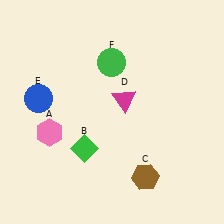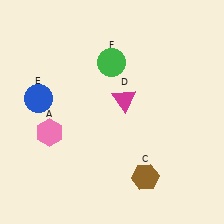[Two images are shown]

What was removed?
The green diamond (B) was removed in Image 2.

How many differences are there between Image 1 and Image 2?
There is 1 difference between the two images.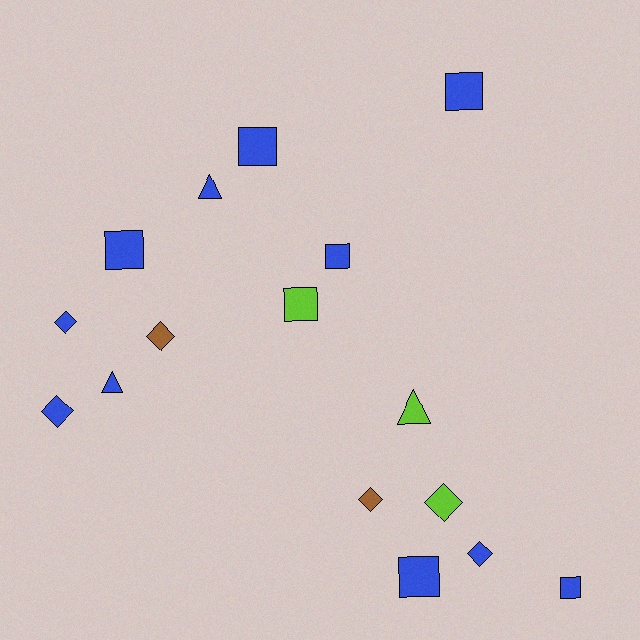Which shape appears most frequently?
Square, with 7 objects.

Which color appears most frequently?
Blue, with 11 objects.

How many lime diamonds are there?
There is 1 lime diamond.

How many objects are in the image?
There are 16 objects.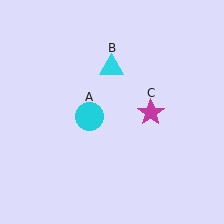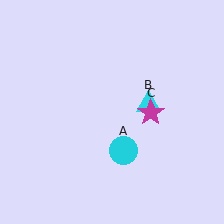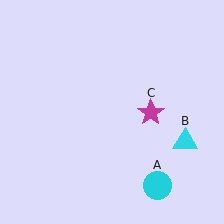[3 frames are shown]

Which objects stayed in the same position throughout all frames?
Magenta star (object C) remained stationary.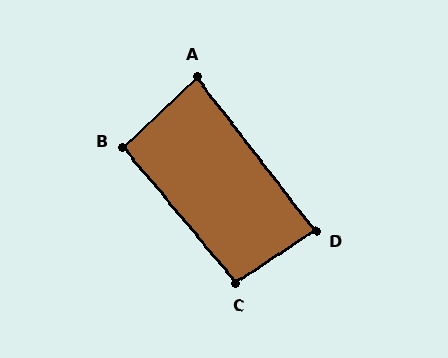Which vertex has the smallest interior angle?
A, at approximately 84 degrees.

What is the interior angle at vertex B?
Approximately 94 degrees (approximately right).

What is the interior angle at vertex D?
Approximately 86 degrees (approximately right).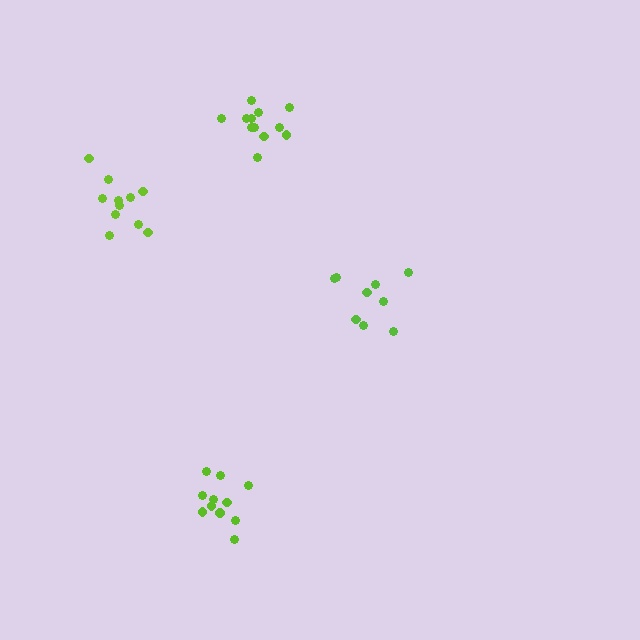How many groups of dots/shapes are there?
There are 4 groups.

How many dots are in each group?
Group 1: 12 dots, Group 2: 9 dots, Group 3: 11 dots, Group 4: 11 dots (43 total).